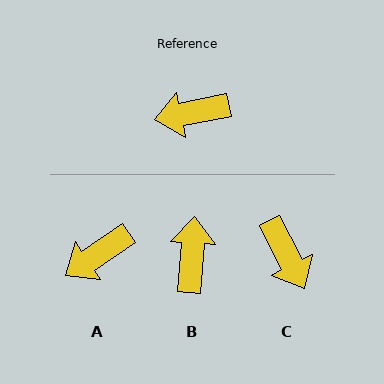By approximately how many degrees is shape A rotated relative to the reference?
Approximately 23 degrees counter-clockwise.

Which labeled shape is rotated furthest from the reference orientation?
C, about 106 degrees away.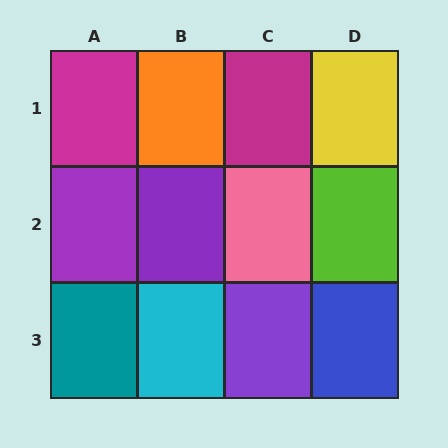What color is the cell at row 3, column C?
Purple.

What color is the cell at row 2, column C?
Pink.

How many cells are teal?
1 cell is teal.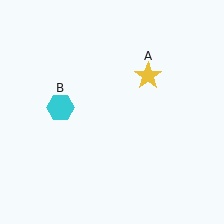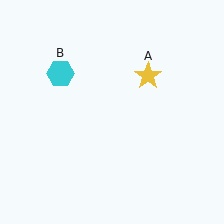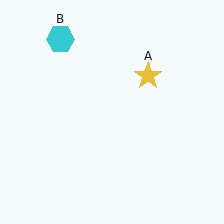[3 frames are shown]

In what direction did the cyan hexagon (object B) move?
The cyan hexagon (object B) moved up.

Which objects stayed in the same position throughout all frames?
Yellow star (object A) remained stationary.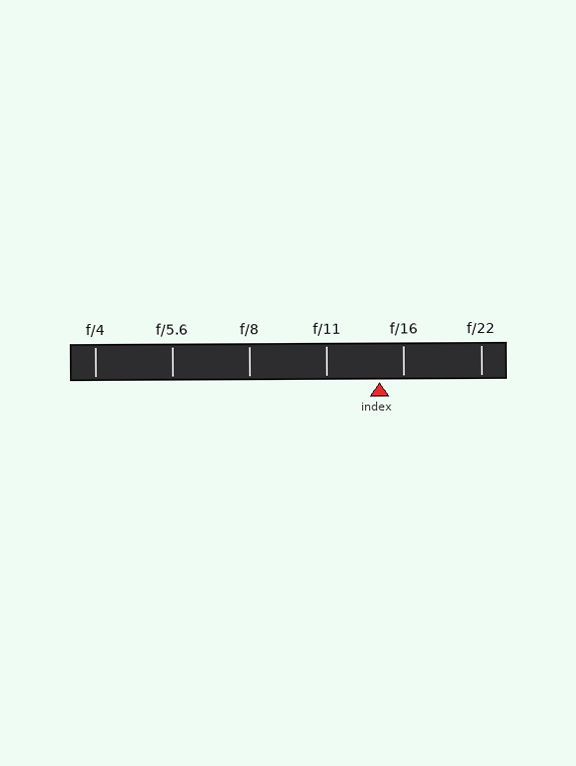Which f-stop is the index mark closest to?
The index mark is closest to f/16.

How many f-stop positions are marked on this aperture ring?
There are 6 f-stop positions marked.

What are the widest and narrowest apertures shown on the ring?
The widest aperture shown is f/4 and the narrowest is f/22.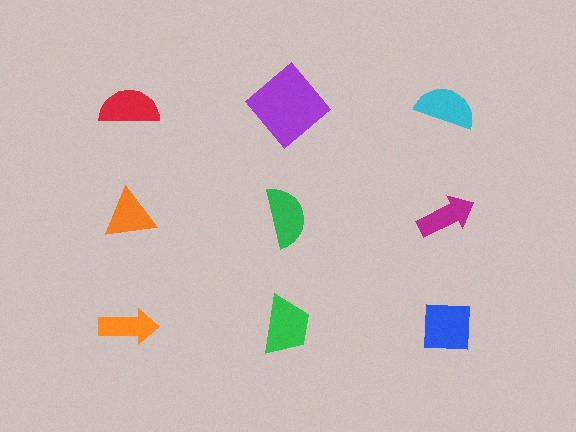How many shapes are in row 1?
3 shapes.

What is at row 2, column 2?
A green semicircle.